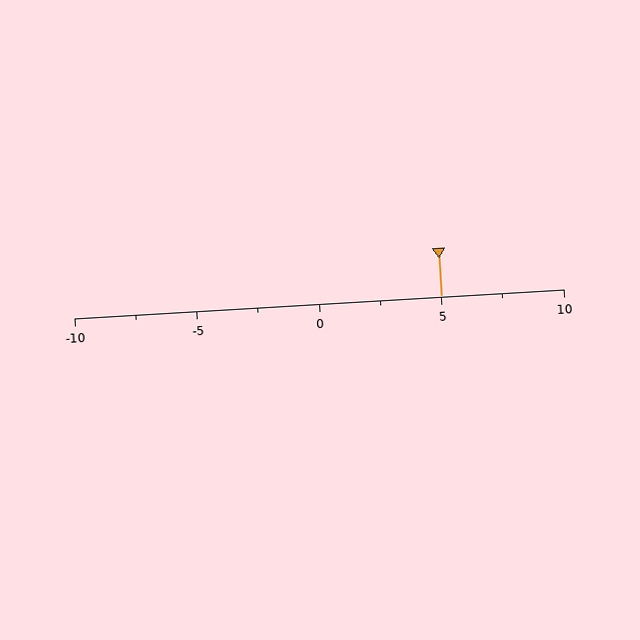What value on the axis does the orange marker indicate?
The marker indicates approximately 5.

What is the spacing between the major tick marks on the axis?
The major ticks are spaced 5 apart.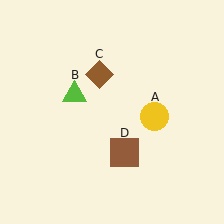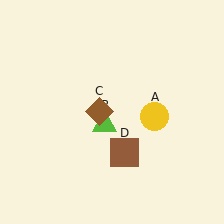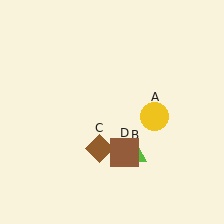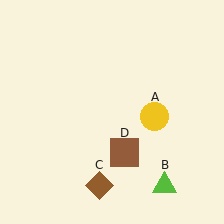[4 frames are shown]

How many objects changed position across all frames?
2 objects changed position: lime triangle (object B), brown diamond (object C).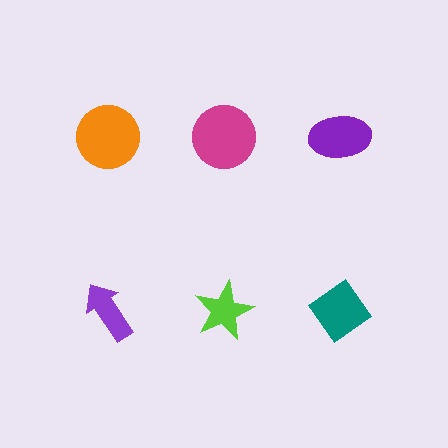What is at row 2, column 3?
A teal diamond.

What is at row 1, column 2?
A magenta circle.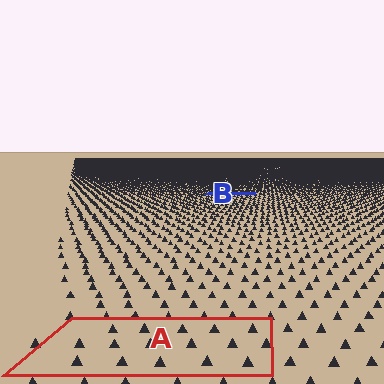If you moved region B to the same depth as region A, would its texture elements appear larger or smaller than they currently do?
They would appear larger. At a closer depth, the same texture elements are projected at a bigger on-screen size.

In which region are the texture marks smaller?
The texture marks are smaller in region B, because it is farther away.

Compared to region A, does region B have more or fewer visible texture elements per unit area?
Region B has more texture elements per unit area — they are packed more densely because it is farther away.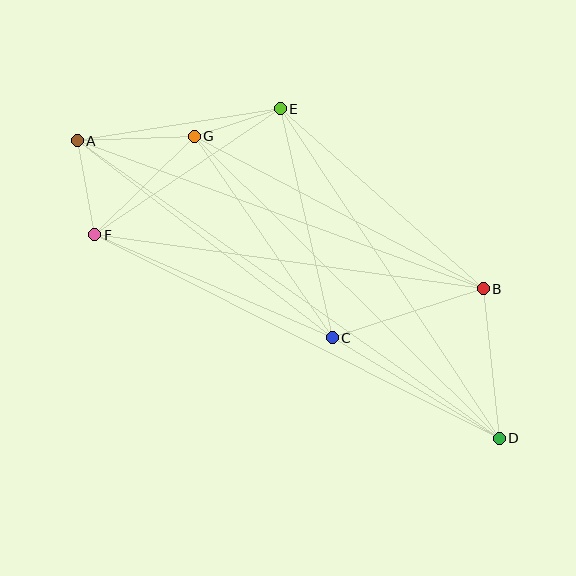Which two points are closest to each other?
Points E and G are closest to each other.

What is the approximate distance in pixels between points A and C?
The distance between A and C is approximately 322 pixels.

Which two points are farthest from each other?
Points A and D are farthest from each other.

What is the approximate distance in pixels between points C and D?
The distance between C and D is approximately 195 pixels.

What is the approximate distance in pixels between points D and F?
The distance between D and F is approximately 453 pixels.